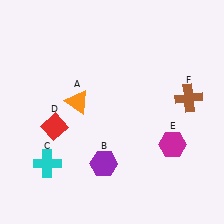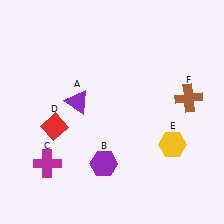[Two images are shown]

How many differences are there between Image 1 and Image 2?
There are 3 differences between the two images.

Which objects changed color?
A changed from orange to purple. C changed from cyan to magenta. E changed from magenta to yellow.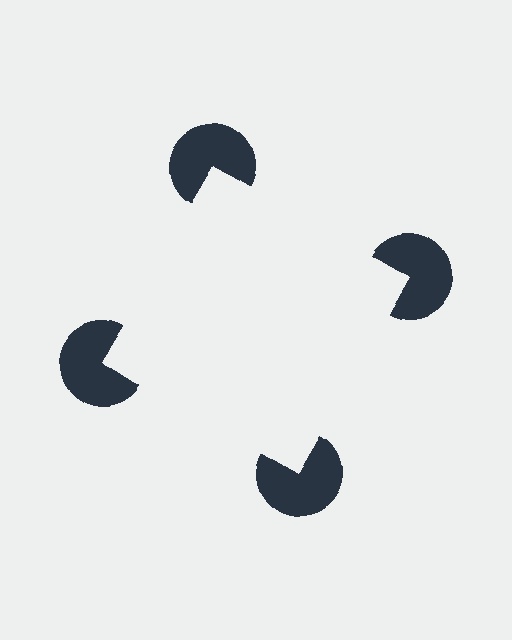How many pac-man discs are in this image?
There are 4 — one at each vertex of the illusory square.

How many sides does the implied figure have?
4 sides.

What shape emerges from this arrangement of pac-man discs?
An illusory square — its edges are inferred from the aligned wedge cuts in the pac-man discs, not physically drawn.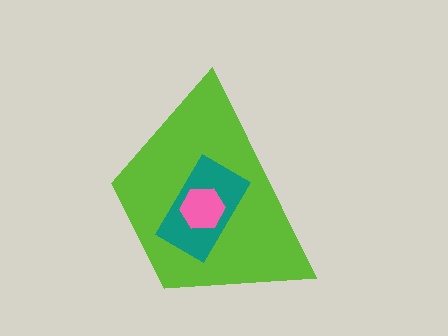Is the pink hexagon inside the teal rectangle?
Yes.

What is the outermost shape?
The lime trapezoid.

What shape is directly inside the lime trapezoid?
The teal rectangle.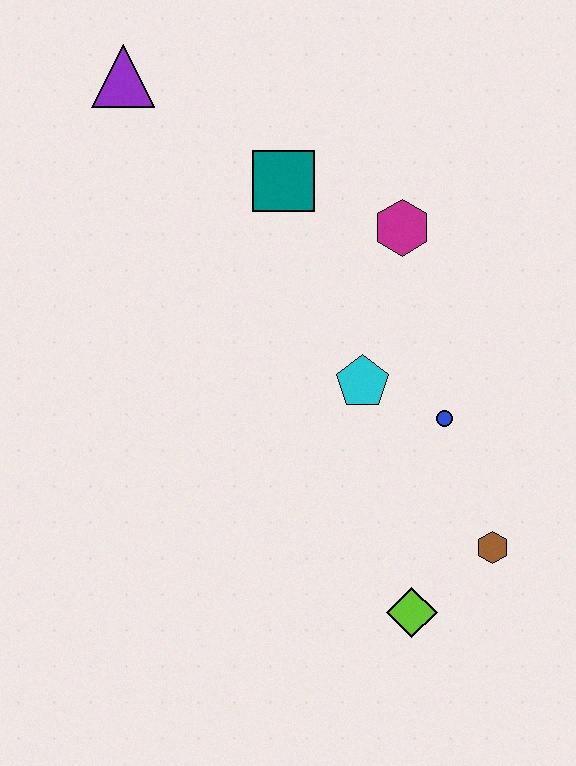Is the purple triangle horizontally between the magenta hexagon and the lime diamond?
No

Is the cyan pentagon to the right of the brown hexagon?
No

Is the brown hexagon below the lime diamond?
No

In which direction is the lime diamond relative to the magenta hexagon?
The lime diamond is below the magenta hexagon.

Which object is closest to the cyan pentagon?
The blue circle is closest to the cyan pentagon.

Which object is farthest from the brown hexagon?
The purple triangle is farthest from the brown hexagon.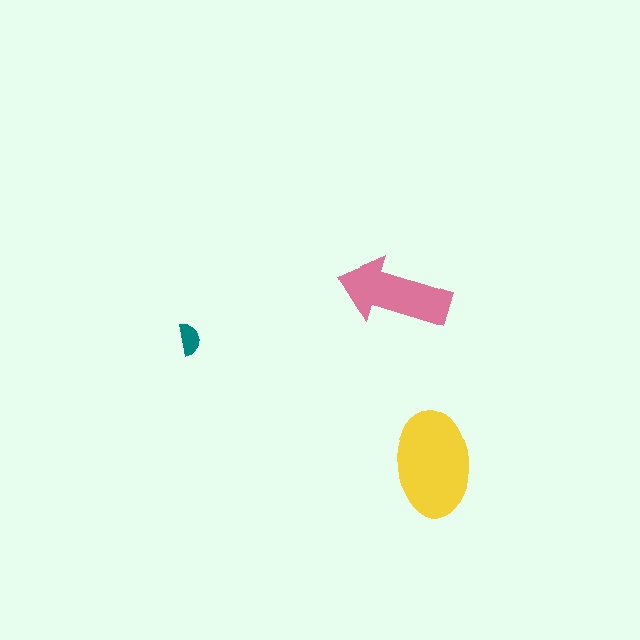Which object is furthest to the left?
The teal semicircle is leftmost.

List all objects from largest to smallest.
The yellow ellipse, the pink arrow, the teal semicircle.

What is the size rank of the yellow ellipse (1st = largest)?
1st.